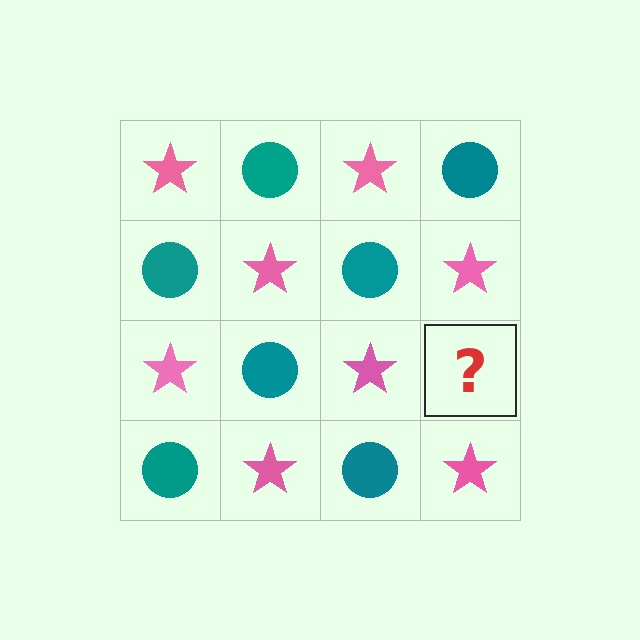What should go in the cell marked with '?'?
The missing cell should contain a teal circle.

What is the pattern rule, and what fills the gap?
The rule is that it alternates pink star and teal circle in a checkerboard pattern. The gap should be filled with a teal circle.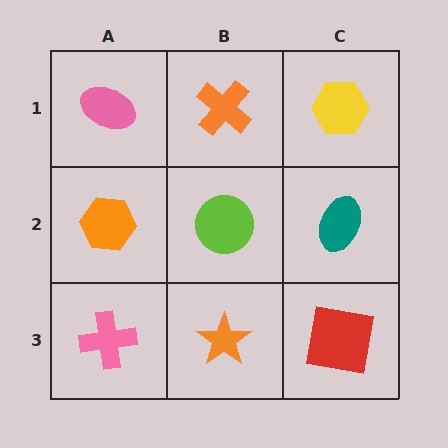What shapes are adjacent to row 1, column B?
A lime circle (row 2, column B), a pink ellipse (row 1, column A), a yellow hexagon (row 1, column C).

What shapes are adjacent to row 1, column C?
A teal ellipse (row 2, column C), an orange cross (row 1, column B).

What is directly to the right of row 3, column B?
A red square.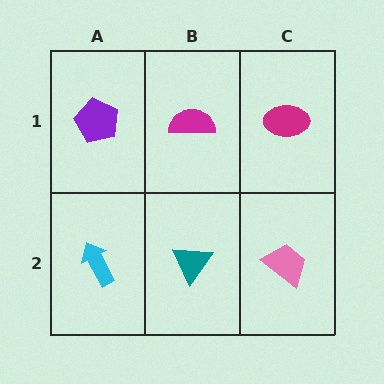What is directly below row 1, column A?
A cyan arrow.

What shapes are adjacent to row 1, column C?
A pink trapezoid (row 2, column C), a magenta semicircle (row 1, column B).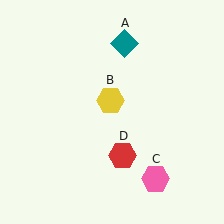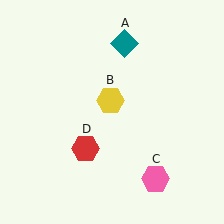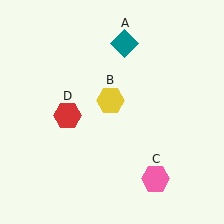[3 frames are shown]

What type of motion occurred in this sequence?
The red hexagon (object D) rotated clockwise around the center of the scene.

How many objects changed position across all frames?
1 object changed position: red hexagon (object D).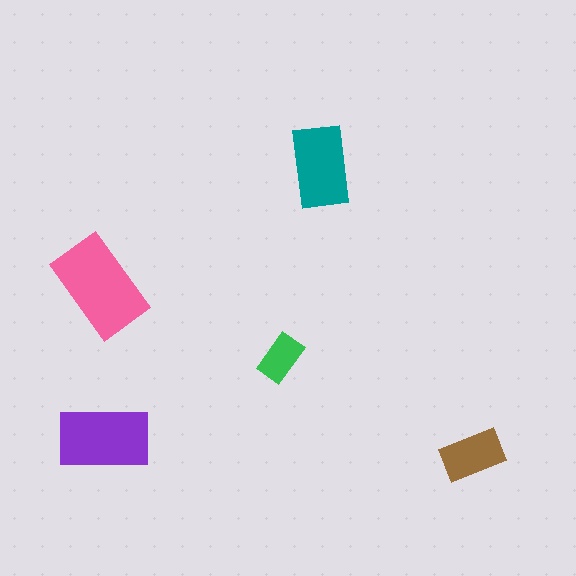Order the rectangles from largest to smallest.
the pink one, the purple one, the teal one, the brown one, the green one.